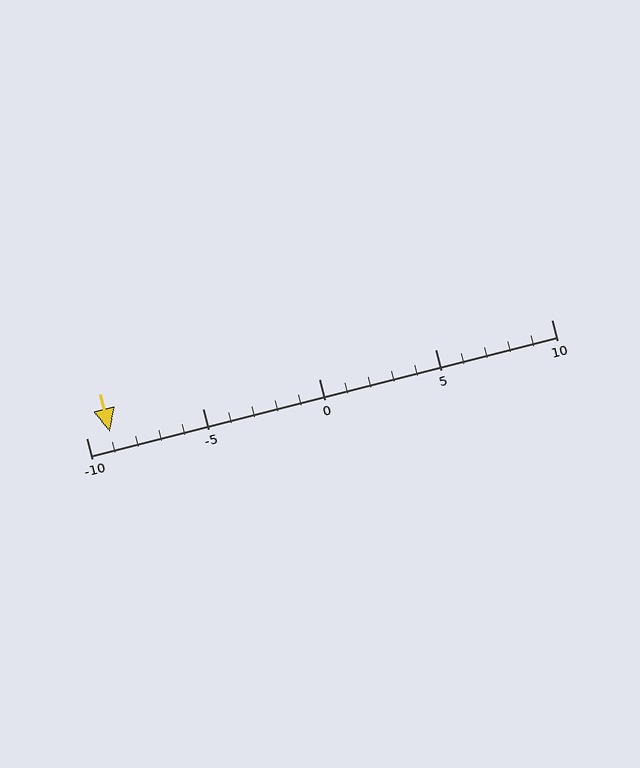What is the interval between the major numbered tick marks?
The major tick marks are spaced 5 units apart.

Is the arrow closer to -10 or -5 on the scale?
The arrow is closer to -10.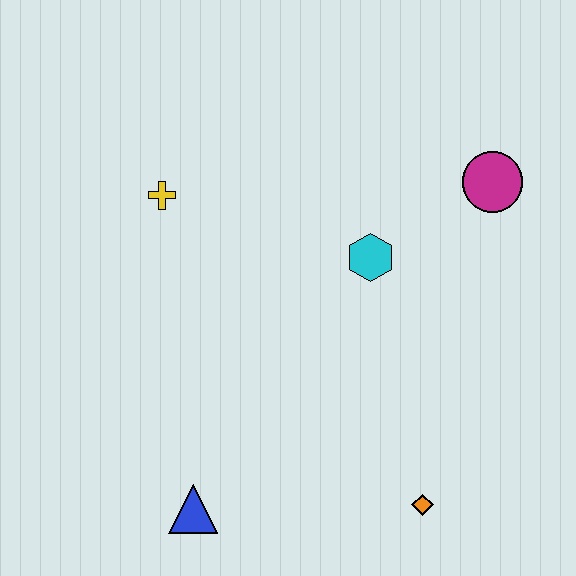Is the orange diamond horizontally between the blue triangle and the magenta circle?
Yes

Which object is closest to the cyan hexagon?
The magenta circle is closest to the cyan hexagon.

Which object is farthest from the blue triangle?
The magenta circle is farthest from the blue triangle.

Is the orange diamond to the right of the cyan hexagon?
Yes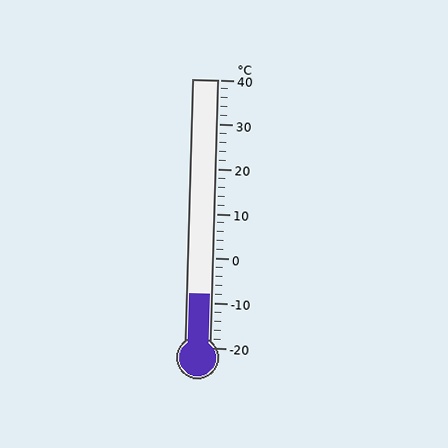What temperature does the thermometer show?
The thermometer shows approximately -8°C.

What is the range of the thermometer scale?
The thermometer scale ranges from -20°C to 40°C.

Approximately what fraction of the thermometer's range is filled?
The thermometer is filled to approximately 20% of its range.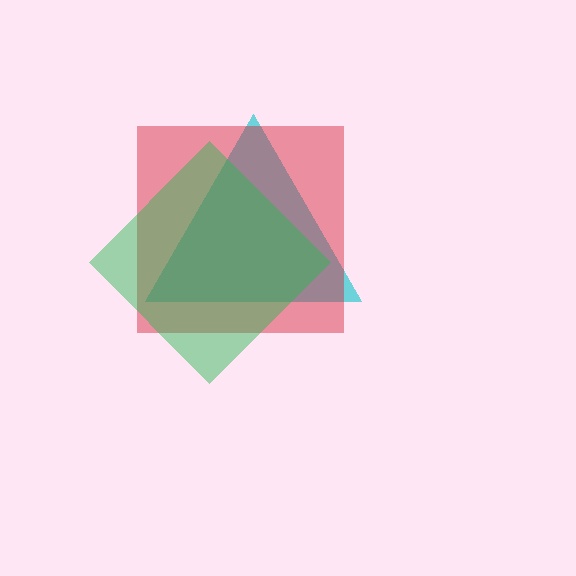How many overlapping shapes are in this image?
There are 3 overlapping shapes in the image.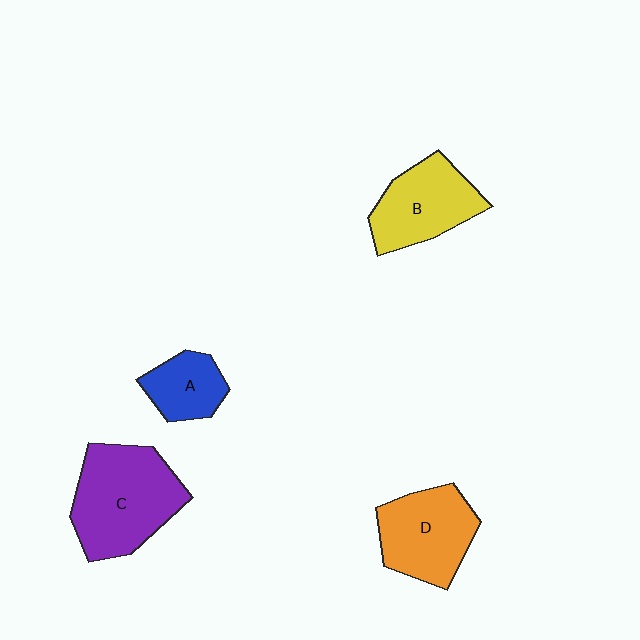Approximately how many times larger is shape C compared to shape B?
Approximately 1.4 times.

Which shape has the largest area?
Shape C (purple).